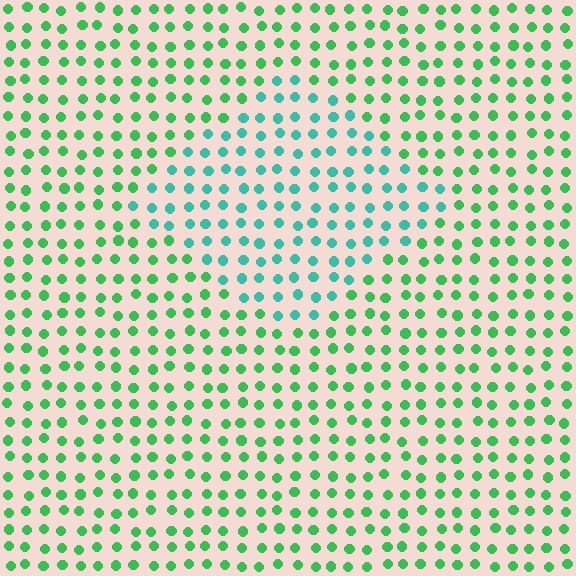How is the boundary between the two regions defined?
The boundary is defined purely by a slight shift in hue (about 38 degrees). Spacing, size, and orientation are identical on both sides.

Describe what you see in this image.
The image is filled with small green elements in a uniform arrangement. A diamond-shaped region is visible where the elements are tinted to a slightly different hue, forming a subtle color boundary.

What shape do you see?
I see a diamond.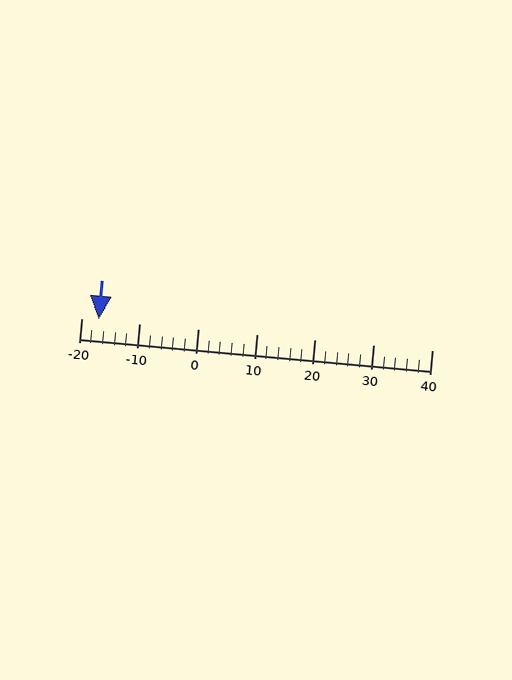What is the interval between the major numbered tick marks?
The major tick marks are spaced 10 units apart.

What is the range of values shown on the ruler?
The ruler shows values from -20 to 40.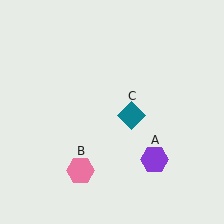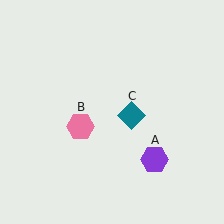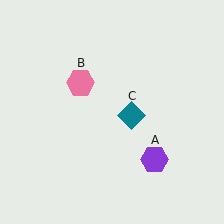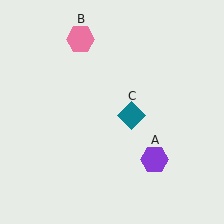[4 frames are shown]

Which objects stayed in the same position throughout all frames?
Purple hexagon (object A) and teal diamond (object C) remained stationary.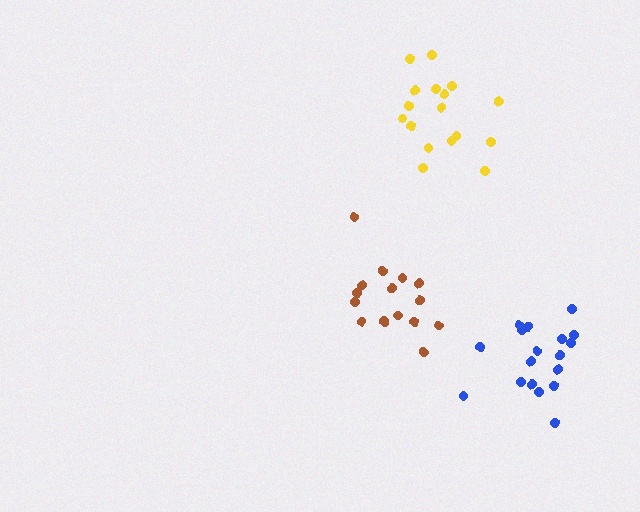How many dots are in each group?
Group 1: 18 dots, Group 2: 16 dots, Group 3: 17 dots (51 total).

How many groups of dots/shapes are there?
There are 3 groups.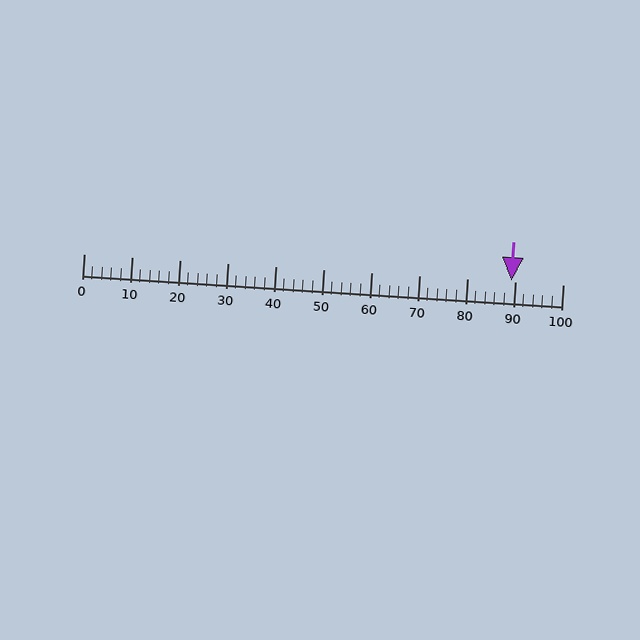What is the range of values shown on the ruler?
The ruler shows values from 0 to 100.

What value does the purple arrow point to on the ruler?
The purple arrow points to approximately 89.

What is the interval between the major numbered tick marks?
The major tick marks are spaced 10 units apart.